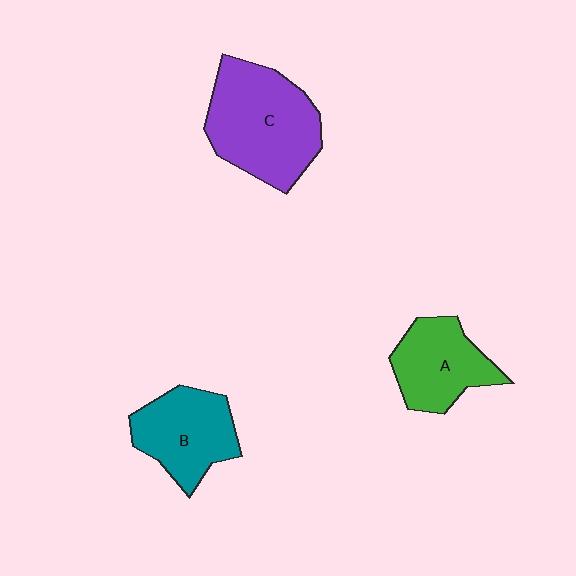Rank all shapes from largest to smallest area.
From largest to smallest: C (purple), B (teal), A (green).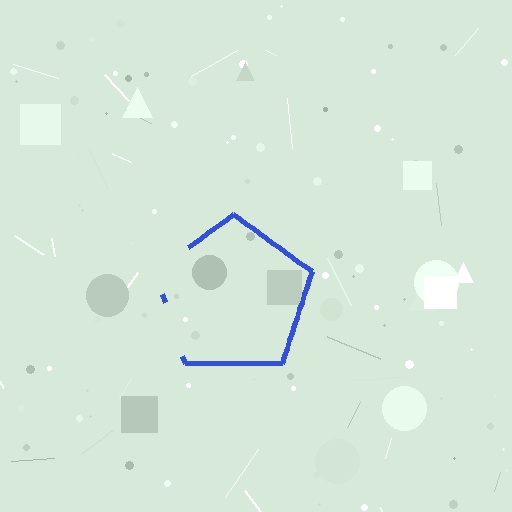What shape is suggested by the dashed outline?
The dashed outline suggests a pentagon.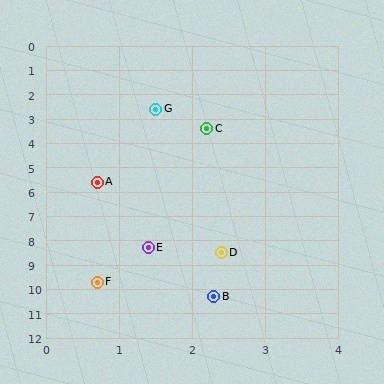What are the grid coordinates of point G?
Point G is at approximately (1.5, 2.6).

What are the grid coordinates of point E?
Point E is at approximately (1.4, 8.3).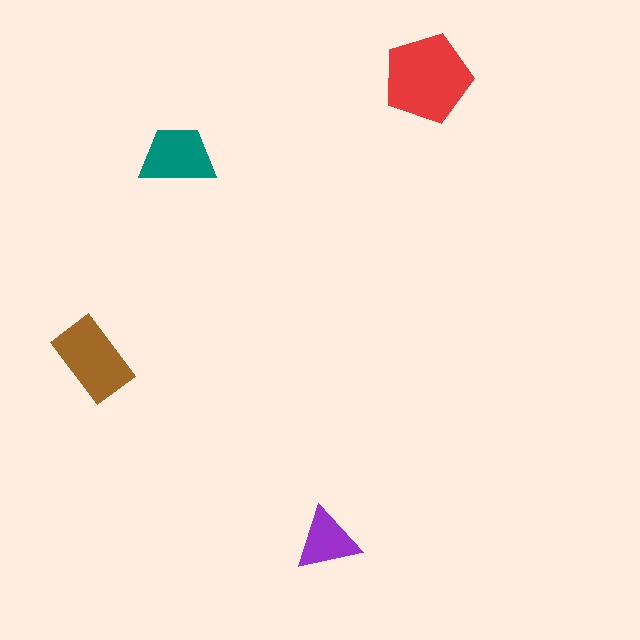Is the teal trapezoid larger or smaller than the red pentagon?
Smaller.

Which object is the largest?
The red pentagon.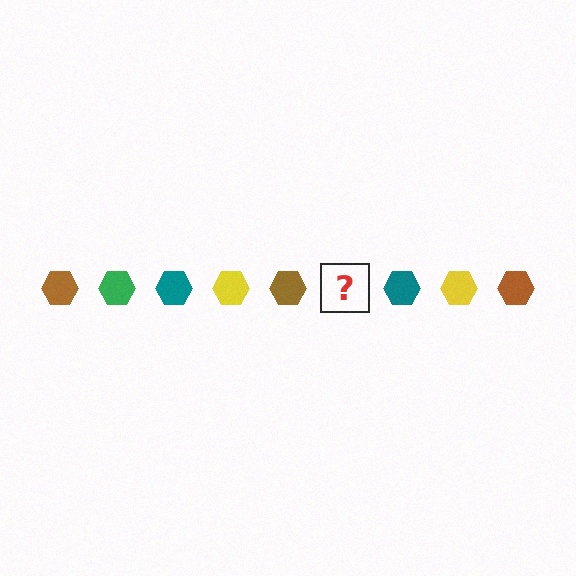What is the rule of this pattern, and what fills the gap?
The rule is that the pattern cycles through brown, green, teal, yellow hexagons. The gap should be filled with a green hexagon.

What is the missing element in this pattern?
The missing element is a green hexagon.